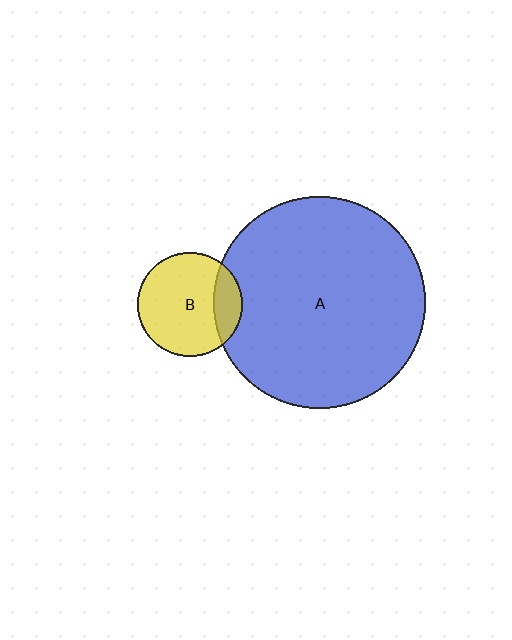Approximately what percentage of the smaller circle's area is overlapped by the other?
Approximately 20%.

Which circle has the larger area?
Circle A (blue).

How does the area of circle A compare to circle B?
Approximately 4.1 times.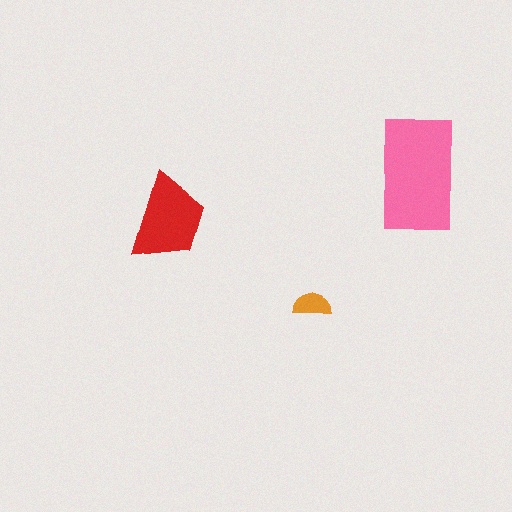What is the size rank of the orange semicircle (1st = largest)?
3rd.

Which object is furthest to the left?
The red trapezoid is leftmost.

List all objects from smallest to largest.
The orange semicircle, the red trapezoid, the pink rectangle.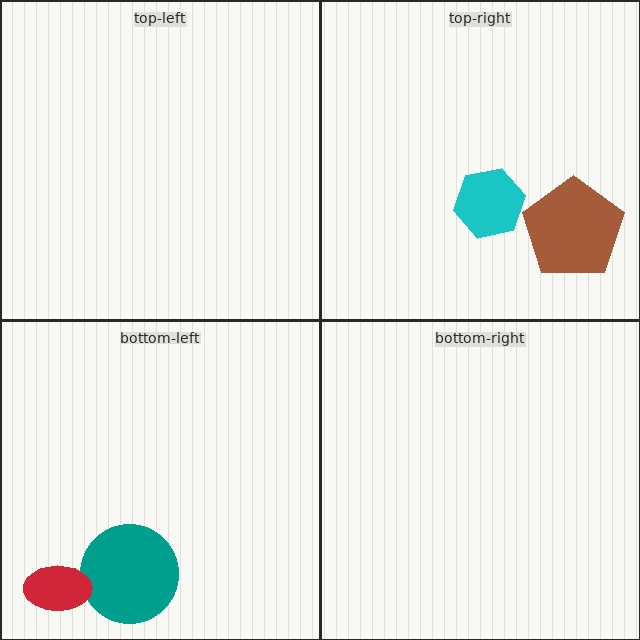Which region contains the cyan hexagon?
The top-right region.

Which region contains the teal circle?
The bottom-left region.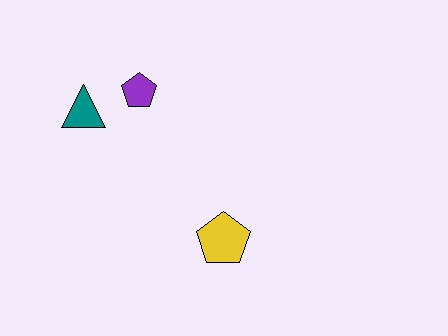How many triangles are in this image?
There is 1 triangle.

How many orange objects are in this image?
There are no orange objects.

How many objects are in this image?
There are 3 objects.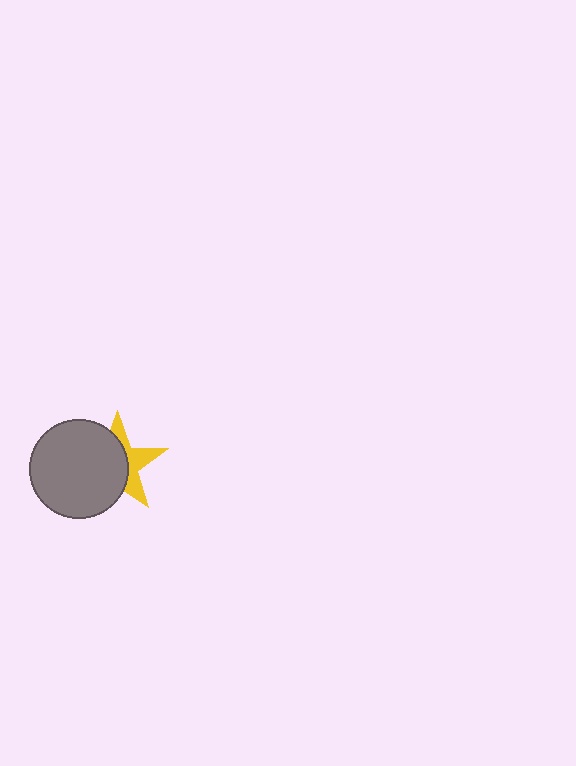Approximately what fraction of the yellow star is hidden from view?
Roughly 60% of the yellow star is hidden behind the gray circle.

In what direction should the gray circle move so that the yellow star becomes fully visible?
The gray circle should move left. That is the shortest direction to clear the overlap and leave the yellow star fully visible.